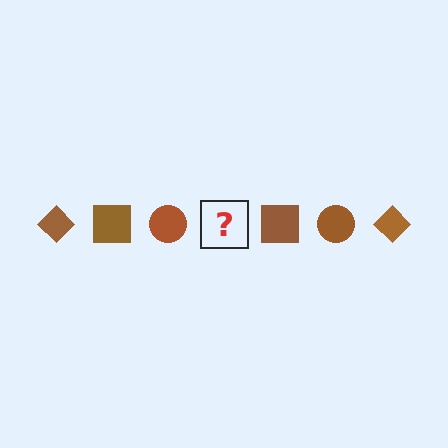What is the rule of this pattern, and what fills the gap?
The rule is that the pattern cycles through diamond, square, circle shapes in brown. The gap should be filled with a brown diamond.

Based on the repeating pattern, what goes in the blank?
The blank should be a brown diamond.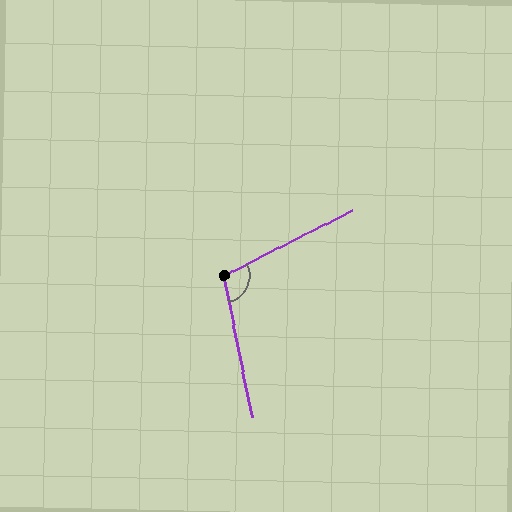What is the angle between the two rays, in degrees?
Approximately 106 degrees.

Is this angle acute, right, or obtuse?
It is obtuse.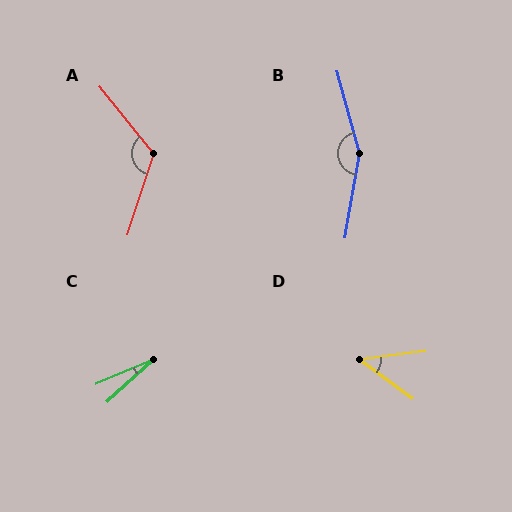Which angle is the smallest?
C, at approximately 20 degrees.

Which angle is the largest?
B, at approximately 155 degrees.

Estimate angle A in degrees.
Approximately 123 degrees.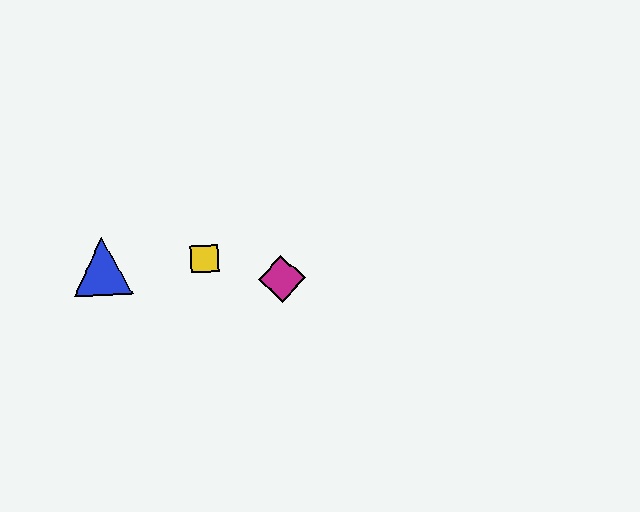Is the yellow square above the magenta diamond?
Yes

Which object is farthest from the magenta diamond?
The blue triangle is farthest from the magenta diamond.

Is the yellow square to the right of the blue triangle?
Yes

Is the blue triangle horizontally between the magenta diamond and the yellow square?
No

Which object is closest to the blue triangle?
The yellow square is closest to the blue triangle.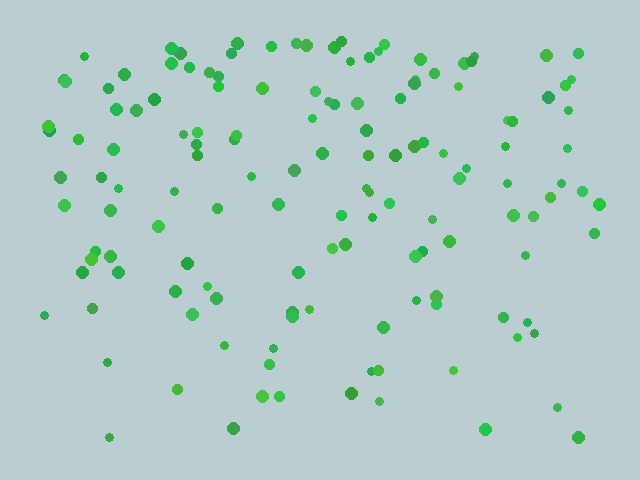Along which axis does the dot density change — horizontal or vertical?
Vertical.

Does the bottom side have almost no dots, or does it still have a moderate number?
Still a moderate number, just noticeably fewer than the top.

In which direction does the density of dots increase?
From bottom to top, with the top side densest.